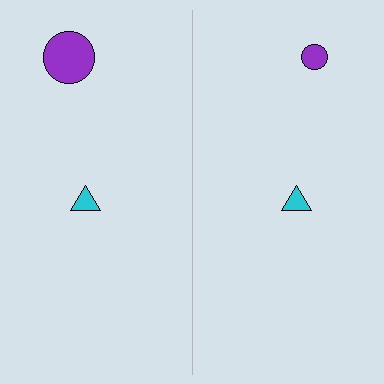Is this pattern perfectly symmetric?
No, the pattern is not perfectly symmetric. The purple circle on the right side has a different size than its mirror counterpart.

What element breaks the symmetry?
The purple circle on the right side has a different size than its mirror counterpart.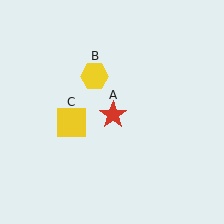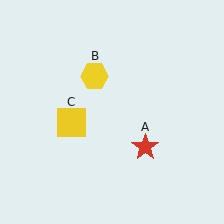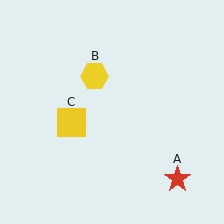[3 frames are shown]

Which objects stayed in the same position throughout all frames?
Yellow hexagon (object B) and yellow square (object C) remained stationary.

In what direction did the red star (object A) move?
The red star (object A) moved down and to the right.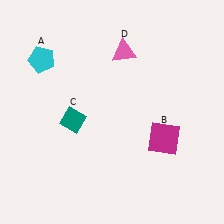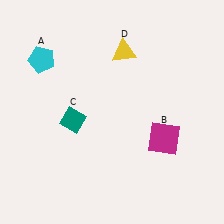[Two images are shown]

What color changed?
The triangle (D) changed from pink in Image 1 to yellow in Image 2.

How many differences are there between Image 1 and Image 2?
There is 1 difference between the two images.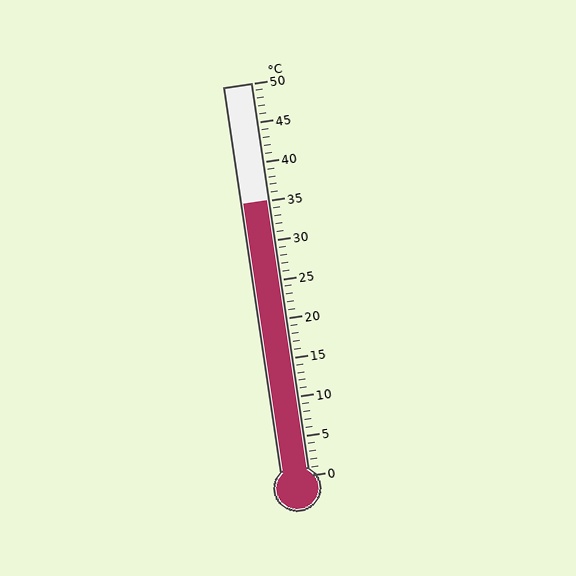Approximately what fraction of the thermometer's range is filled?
The thermometer is filled to approximately 70% of its range.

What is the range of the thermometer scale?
The thermometer scale ranges from 0°C to 50°C.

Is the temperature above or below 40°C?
The temperature is below 40°C.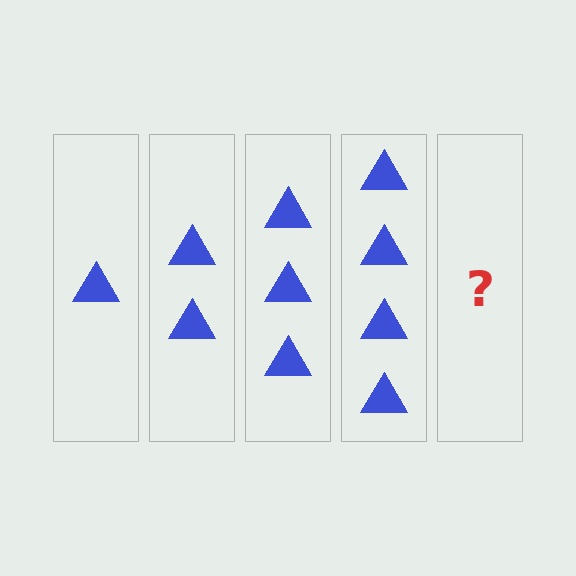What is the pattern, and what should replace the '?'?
The pattern is that each step adds one more triangle. The '?' should be 5 triangles.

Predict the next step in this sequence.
The next step is 5 triangles.